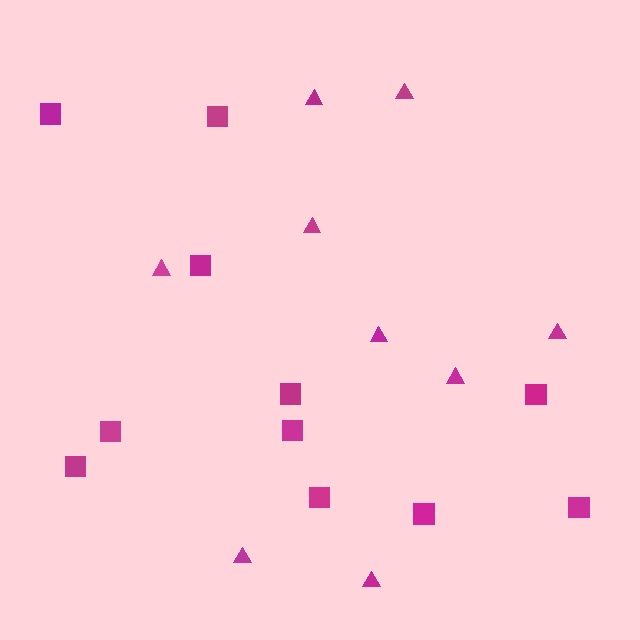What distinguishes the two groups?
There are 2 groups: one group of triangles (9) and one group of squares (11).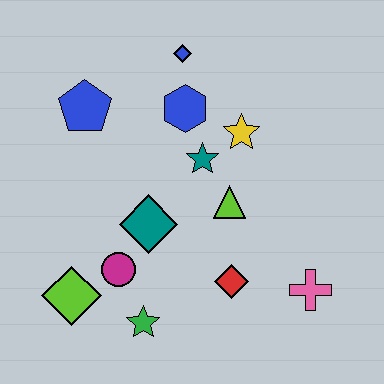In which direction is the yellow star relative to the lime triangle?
The yellow star is above the lime triangle.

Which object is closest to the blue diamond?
The blue hexagon is closest to the blue diamond.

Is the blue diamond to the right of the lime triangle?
No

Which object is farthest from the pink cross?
The blue pentagon is farthest from the pink cross.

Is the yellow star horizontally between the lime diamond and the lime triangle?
No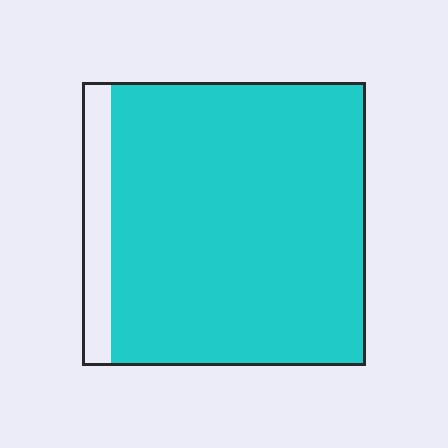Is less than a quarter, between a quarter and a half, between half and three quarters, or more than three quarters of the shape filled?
More than three quarters.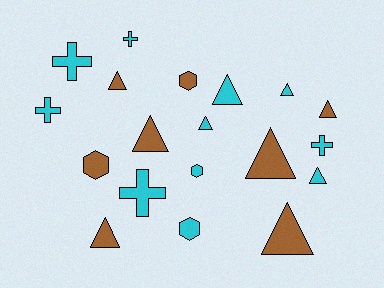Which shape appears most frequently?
Triangle, with 10 objects.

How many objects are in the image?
There are 19 objects.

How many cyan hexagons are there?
There are 2 cyan hexagons.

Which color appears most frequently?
Cyan, with 11 objects.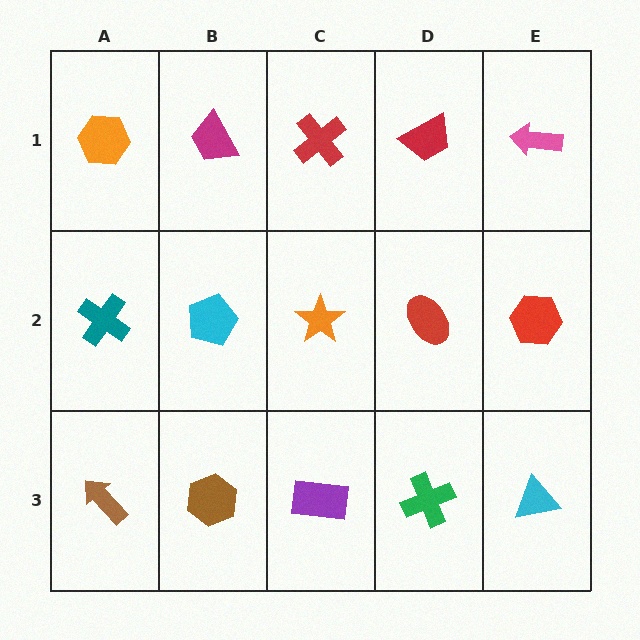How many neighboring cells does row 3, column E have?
2.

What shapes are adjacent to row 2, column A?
An orange hexagon (row 1, column A), a brown arrow (row 3, column A), a cyan pentagon (row 2, column B).